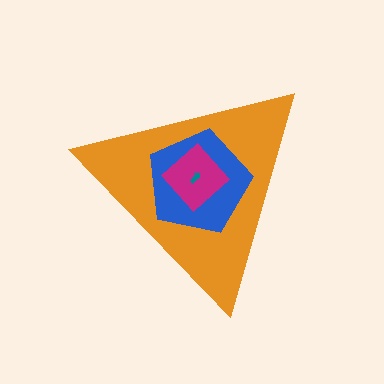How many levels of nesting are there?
4.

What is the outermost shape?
The orange triangle.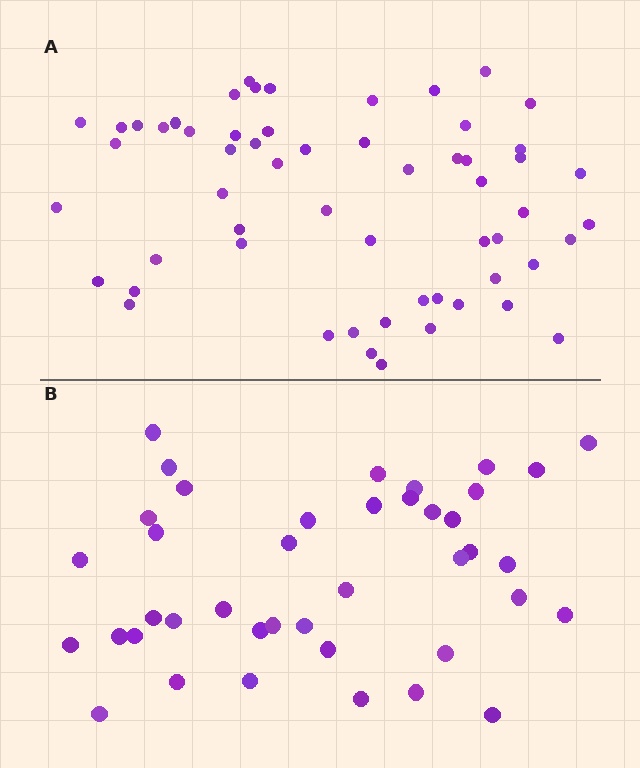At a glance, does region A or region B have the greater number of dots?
Region A (the top region) has more dots.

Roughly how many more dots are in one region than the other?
Region A has approximately 15 more dots than region B.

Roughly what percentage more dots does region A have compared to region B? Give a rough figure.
About 40% more.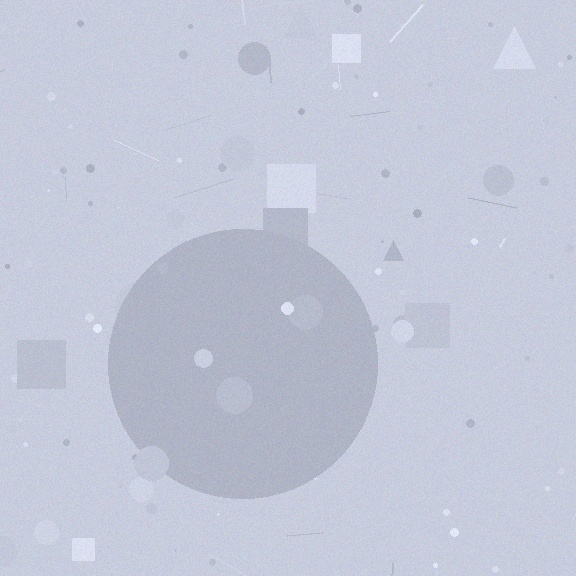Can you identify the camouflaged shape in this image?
The camouflaged shape is a circle.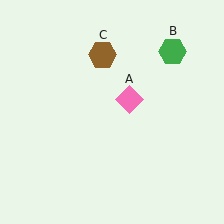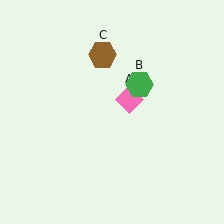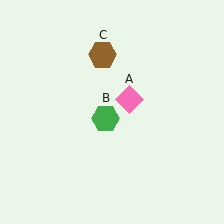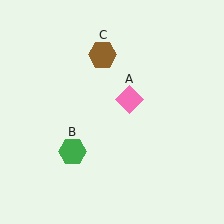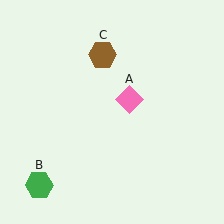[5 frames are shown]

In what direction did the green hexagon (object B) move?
The green hexagon (object B) moved down and to the left.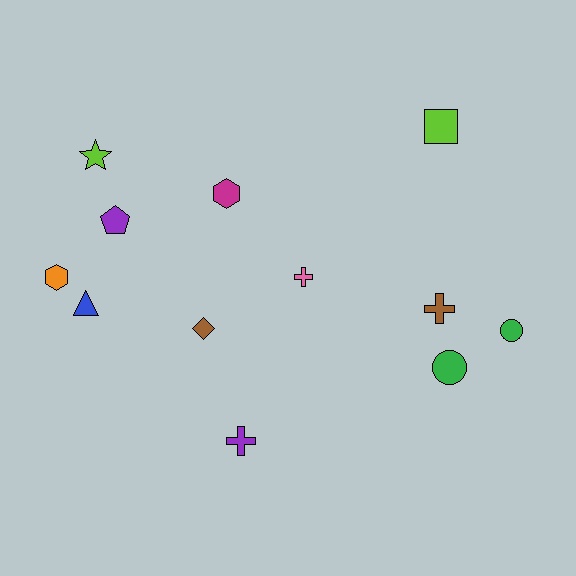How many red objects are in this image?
There are no red objects.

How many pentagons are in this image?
There is 1 pentagon.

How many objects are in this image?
There are 12 objects.